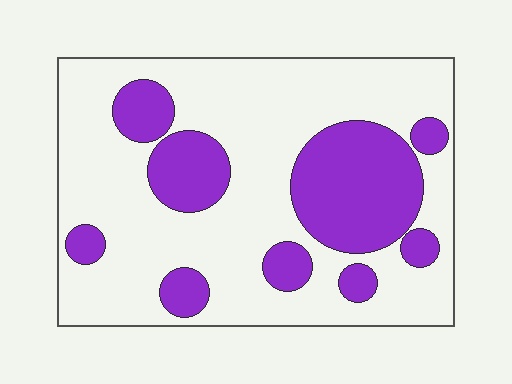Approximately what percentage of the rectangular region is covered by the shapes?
Approximately 30%.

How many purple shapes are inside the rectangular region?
9.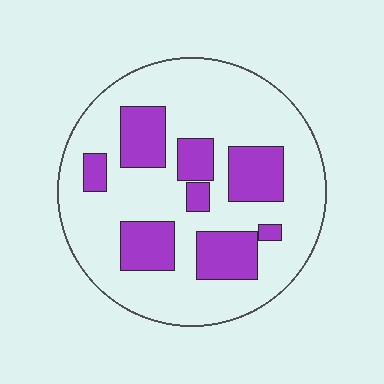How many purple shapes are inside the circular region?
8.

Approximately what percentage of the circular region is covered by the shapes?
Approximately 25%.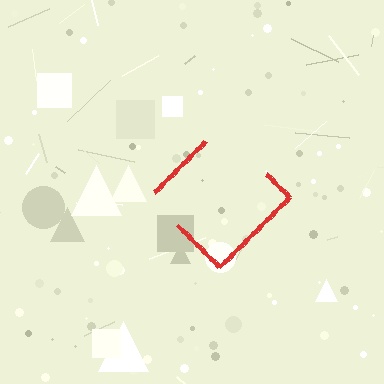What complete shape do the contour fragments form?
The contour fragments form a diamond.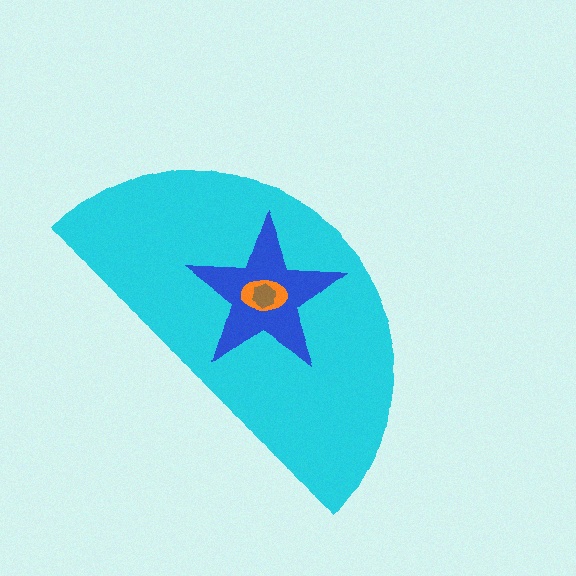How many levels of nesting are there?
4.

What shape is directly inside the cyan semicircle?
The blue star.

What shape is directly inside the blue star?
The orange ellipse.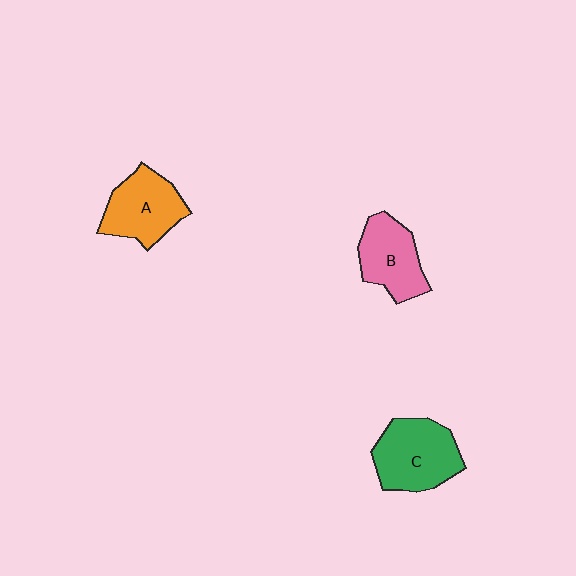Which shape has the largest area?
Shape C (green).